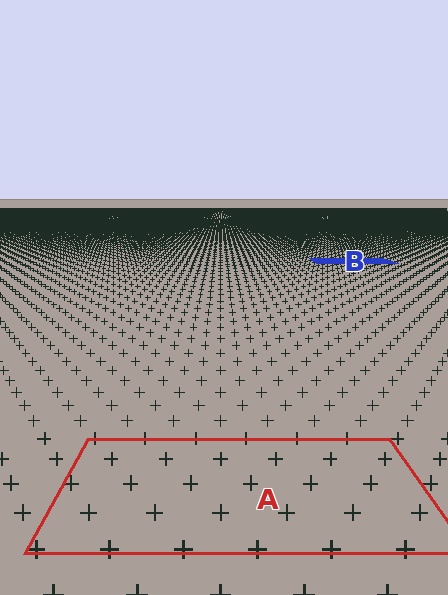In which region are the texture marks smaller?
The texture marks are smaller in region B, because it is farther away.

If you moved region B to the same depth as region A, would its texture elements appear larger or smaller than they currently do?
They would appear larger. At a closer depth, the same texture elements are projected at a bigger on-screen size.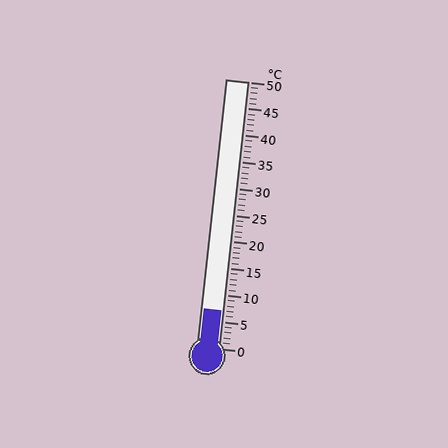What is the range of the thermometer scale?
The thermometer scale ranges from 0°C to 50°C.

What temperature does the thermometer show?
The thermometer shows approximately 7°C.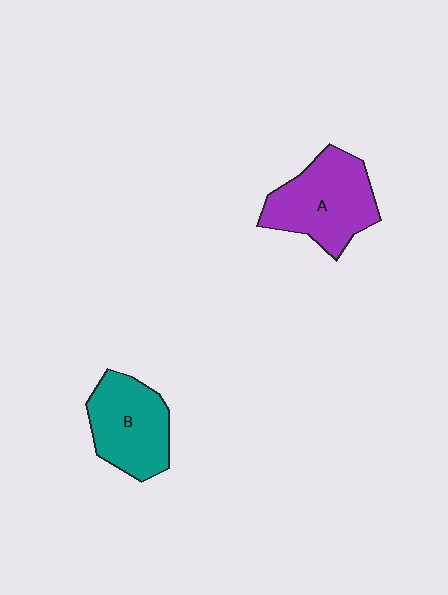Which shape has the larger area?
Shape A (purple).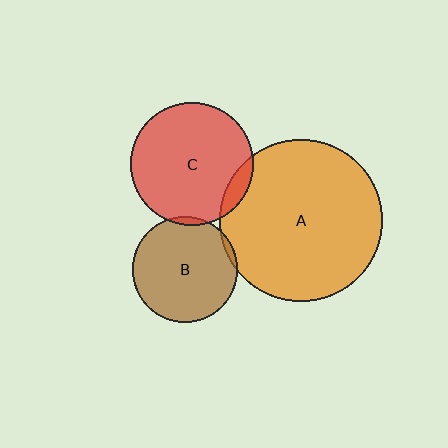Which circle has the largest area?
Circle A (orange).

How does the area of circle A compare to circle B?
Approximately 2.4 times.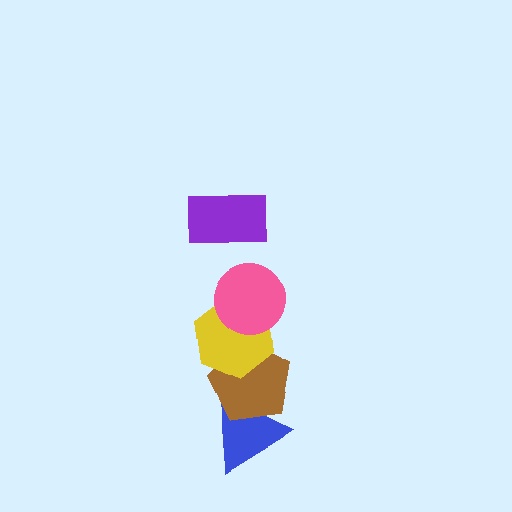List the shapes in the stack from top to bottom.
From top to bottom: the purple rectangle, the pink circle, the yellow hexagon, the brown pentagon, the blue triangle.